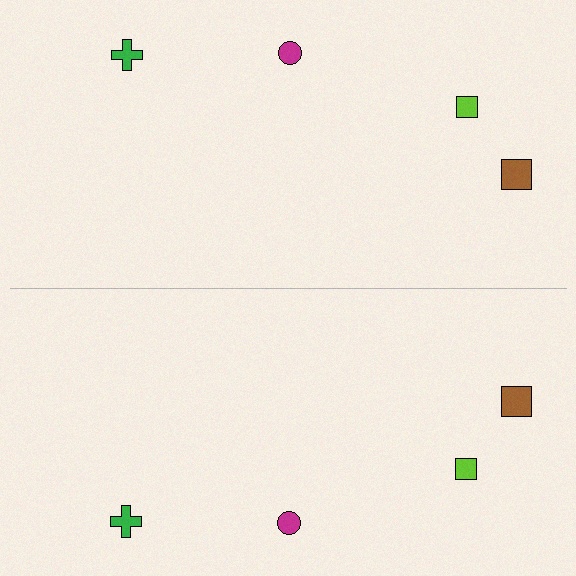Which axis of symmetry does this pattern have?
The pattern has a horizontal axis of symmetry running through the center of the image.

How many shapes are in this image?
There are 8 shapes in this image.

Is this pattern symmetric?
Yes, this pattern has bilateral (reflection) symmetry.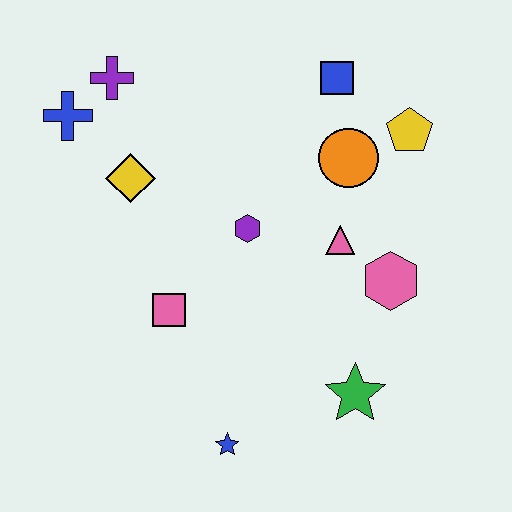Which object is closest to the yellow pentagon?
The orange circle is closest to the yellow pentagon.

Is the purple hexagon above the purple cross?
No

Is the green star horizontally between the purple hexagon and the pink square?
No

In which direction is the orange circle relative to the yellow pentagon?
The orange circle is to the left of the yellow pentagon.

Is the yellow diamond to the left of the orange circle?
Yes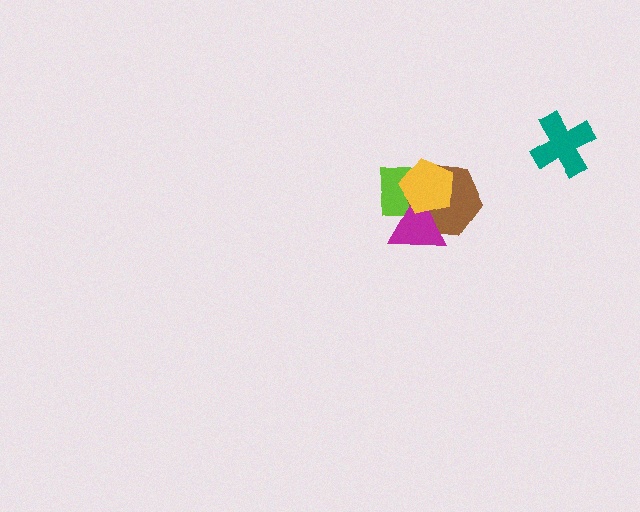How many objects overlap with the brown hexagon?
3 objects overlap with the brown hexagon.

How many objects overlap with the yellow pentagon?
3 objects overlap with the yellow pentagon.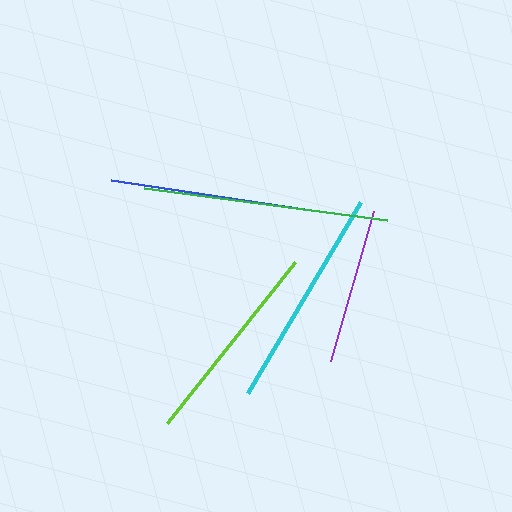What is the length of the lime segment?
The lime segment is approximately 206 pixels long.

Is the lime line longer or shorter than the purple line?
The lime line is longer than the purple line.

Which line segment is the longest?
The green line is the longest at approximately 245 pixels.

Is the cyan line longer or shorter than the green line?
The green line is longer than the cyan line.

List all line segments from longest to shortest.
From longest to shortest: green, cyan, lime, blue, purple.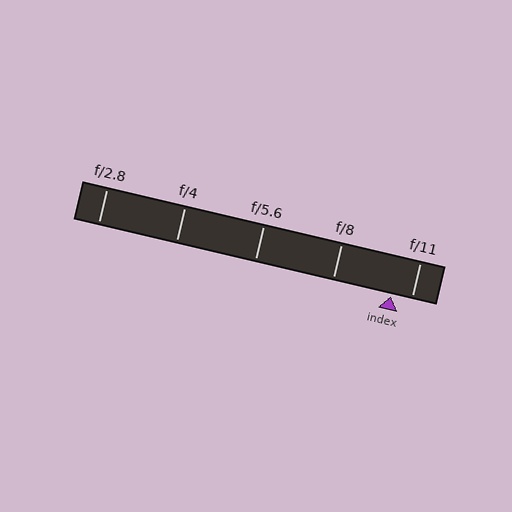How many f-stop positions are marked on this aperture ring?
There are 5 f-stop positions marked.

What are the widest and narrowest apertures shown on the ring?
The widest aperture shown is f/2.8 and the narrowest is f/11.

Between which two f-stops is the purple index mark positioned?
The index mark is between f/8 and f/11.